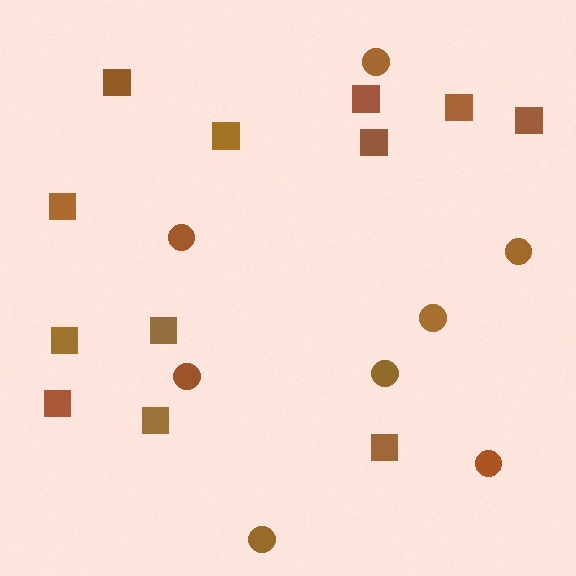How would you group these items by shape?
There are 2 groups: one group of circles (8) and one group of squares (12).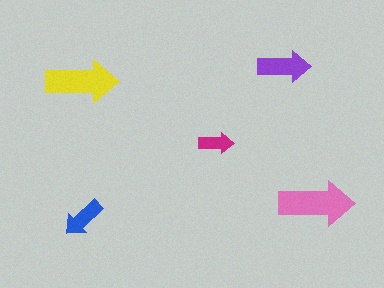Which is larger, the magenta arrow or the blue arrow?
The blue one.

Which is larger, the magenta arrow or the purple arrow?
The purple one.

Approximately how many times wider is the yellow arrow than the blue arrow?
About 1.5 times wider.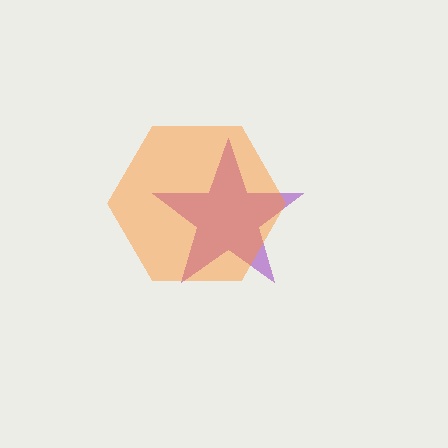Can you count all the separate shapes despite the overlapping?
Yes, there are 2 separate shapes.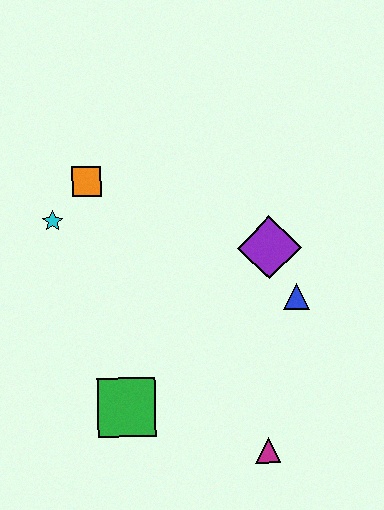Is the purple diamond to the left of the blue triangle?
Yes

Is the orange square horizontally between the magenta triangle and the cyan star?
Yes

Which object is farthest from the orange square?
The magenta triangle is farthest from the orange square.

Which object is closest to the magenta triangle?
The green square is closest to the magenta triangle.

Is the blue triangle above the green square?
Yes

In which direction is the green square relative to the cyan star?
The green square is below the cyan star.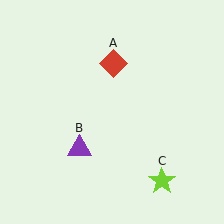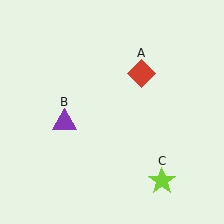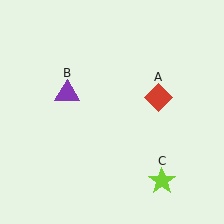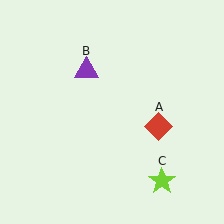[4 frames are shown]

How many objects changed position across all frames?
2 objects changed position: red diamond (object A), purple triangle (object B).